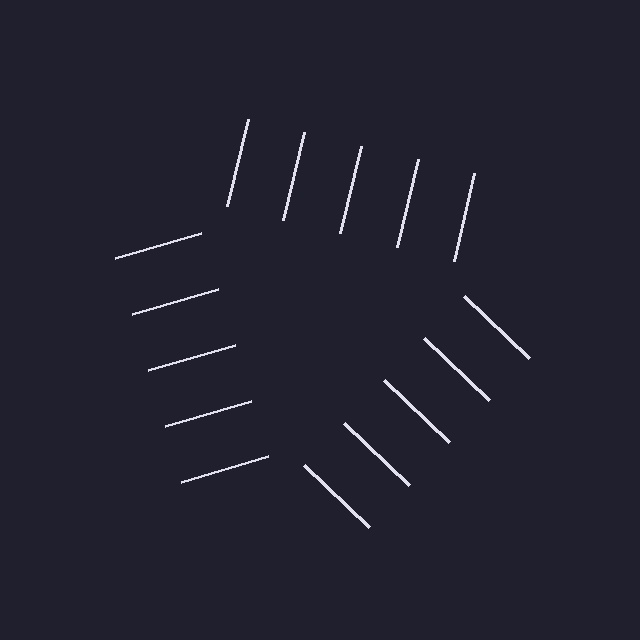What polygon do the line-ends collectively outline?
An illusory triangle — the line segments terminate on its edges but no continuous stroke is drawn.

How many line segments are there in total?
15 — 5 along each of the 3 edges.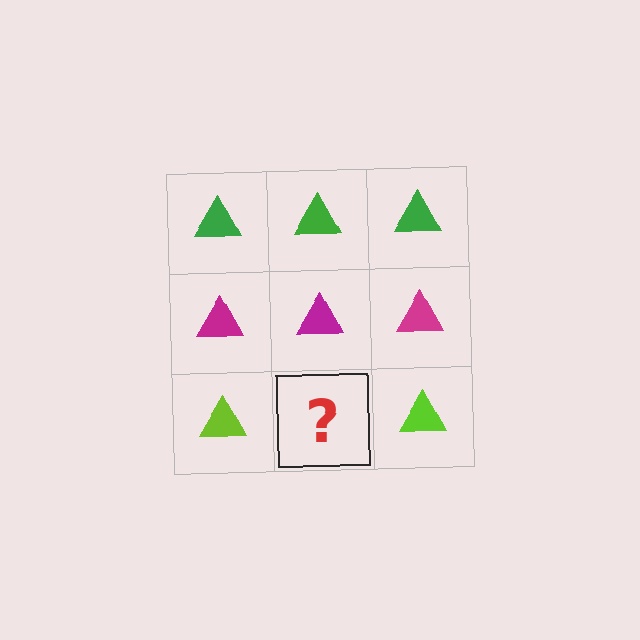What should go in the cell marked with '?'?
The missing cell should contain a lime triangle.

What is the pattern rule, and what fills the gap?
The rule is that each row has a consistent color. The gap should be filled with a lime triangle.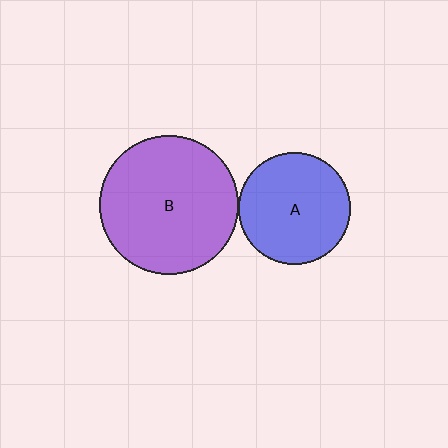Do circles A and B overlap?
Yes.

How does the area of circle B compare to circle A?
Approximately 1.5 times.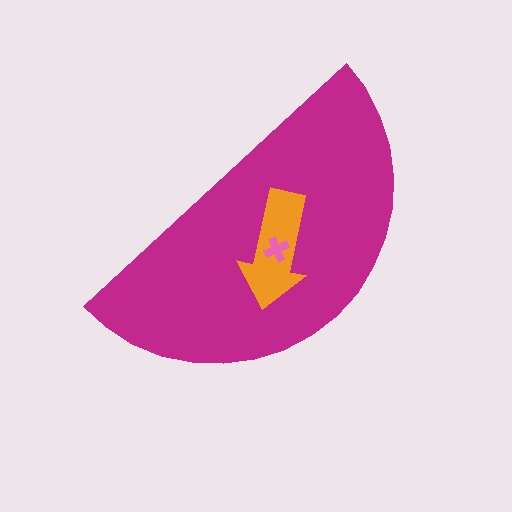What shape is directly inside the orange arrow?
The pink cross.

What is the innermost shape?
The pink cross.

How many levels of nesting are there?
3.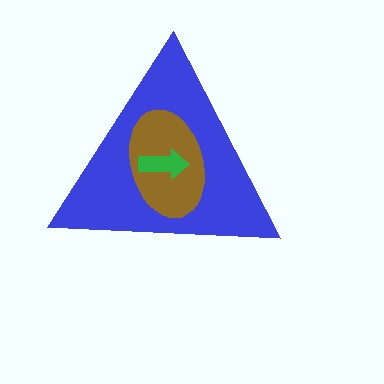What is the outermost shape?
The blue triangle.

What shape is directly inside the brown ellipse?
The green arrow.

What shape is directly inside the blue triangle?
The brown ellipse.